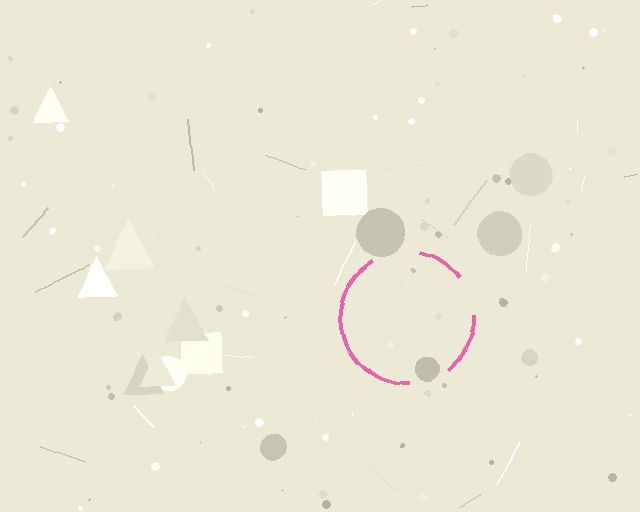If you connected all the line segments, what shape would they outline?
They would outline a circle.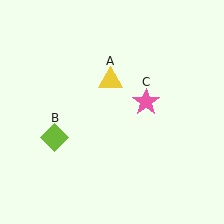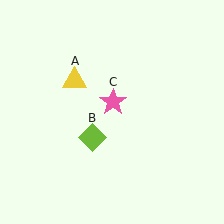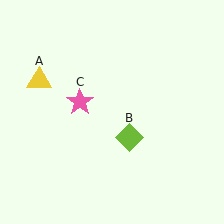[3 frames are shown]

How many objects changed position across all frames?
3 objects changed position: yellow triangle (object A), lime diamond (object B), pink star (object C).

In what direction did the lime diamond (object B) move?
The lime diamond (object B) moved right.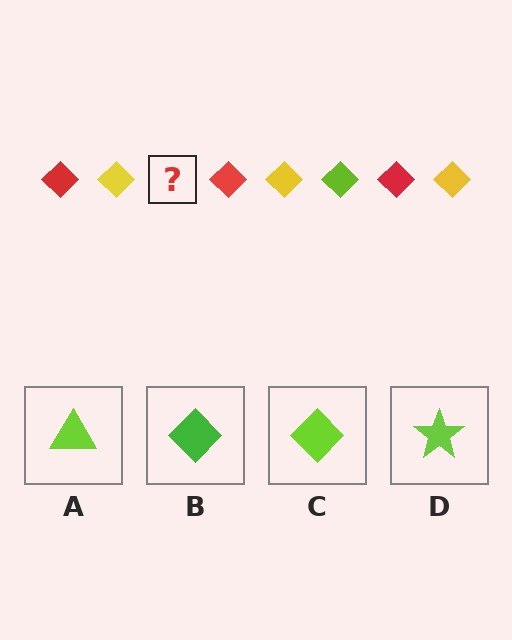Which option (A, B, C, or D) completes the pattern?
C.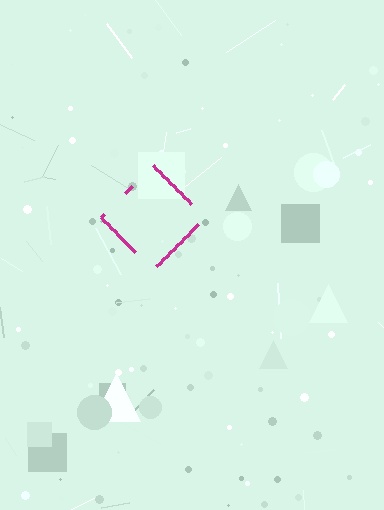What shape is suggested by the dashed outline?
The dashed outline suggests a diamond.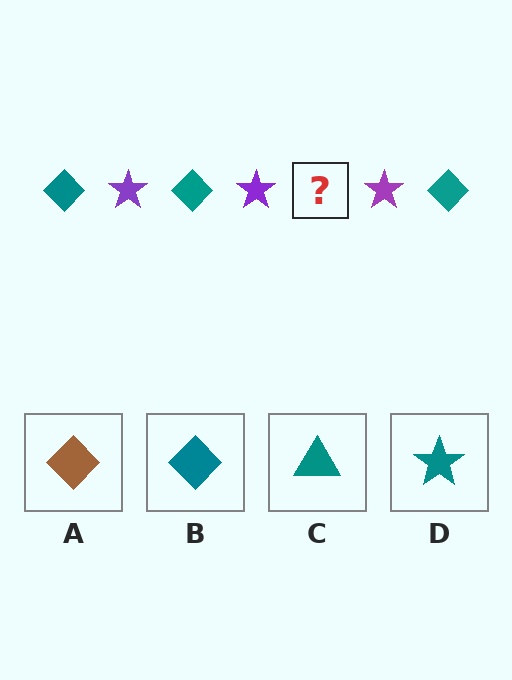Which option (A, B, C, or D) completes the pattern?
B.